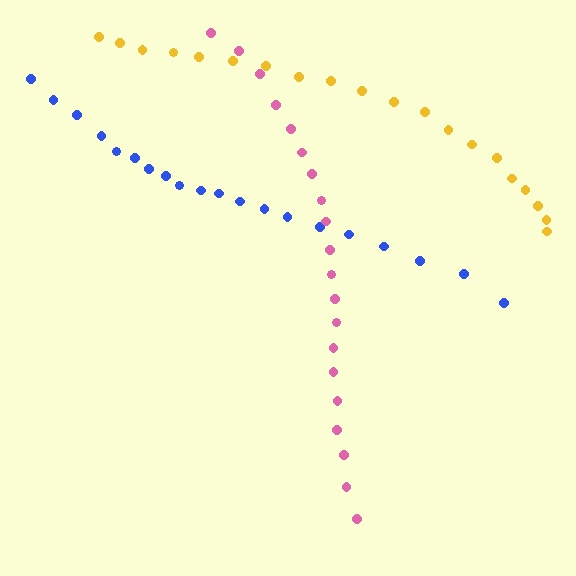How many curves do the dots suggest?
There are 3 distinct paths.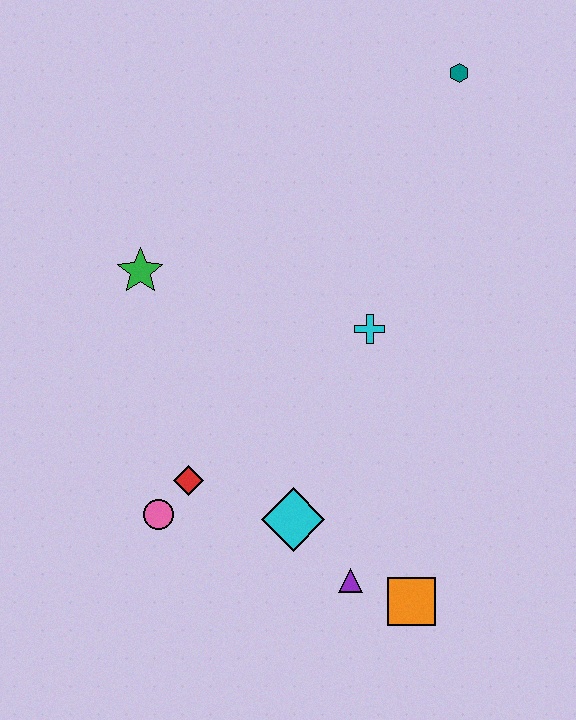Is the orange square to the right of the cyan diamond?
Yes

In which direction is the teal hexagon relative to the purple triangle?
The teal hexagon is above the purple triangle.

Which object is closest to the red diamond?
The pink circle is closest to the red diamond.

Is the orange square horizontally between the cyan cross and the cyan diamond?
No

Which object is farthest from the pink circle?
The teal hexagon is farthest from the pink circle.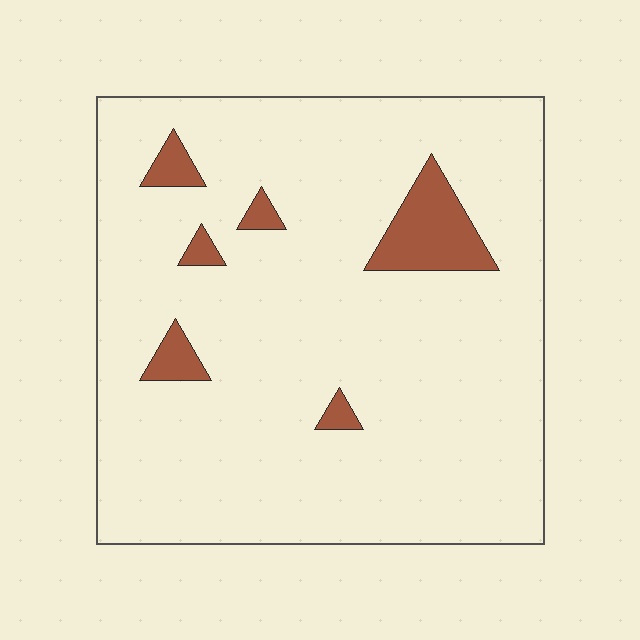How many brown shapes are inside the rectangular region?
6.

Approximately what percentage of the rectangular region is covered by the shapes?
Approximately 10%.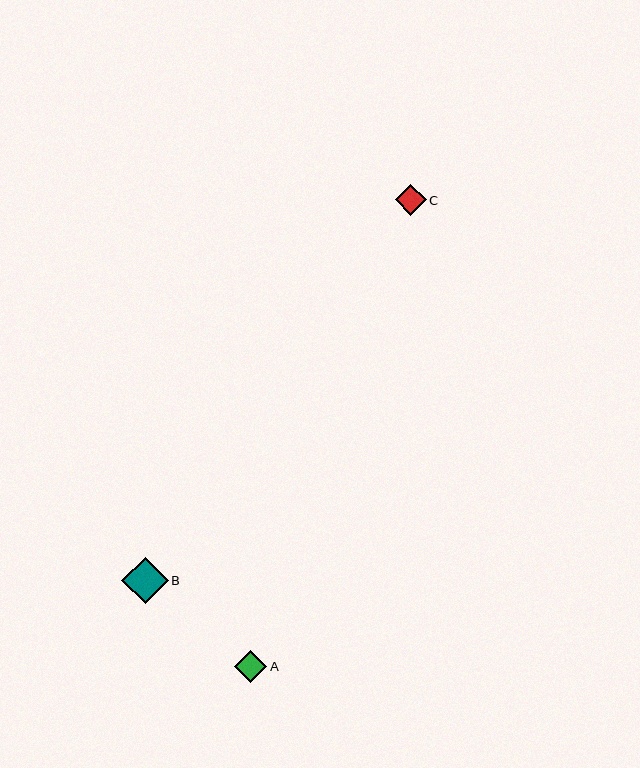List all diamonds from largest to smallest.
From largest to smallest: B, A, C.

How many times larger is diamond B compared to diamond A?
Diamond B is approximately 1.5 times the size of diamond A.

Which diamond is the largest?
Diamond B is the largest with a size of approximately 46 pixels.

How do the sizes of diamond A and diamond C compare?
Diamond A and diamond C are approximately the same size.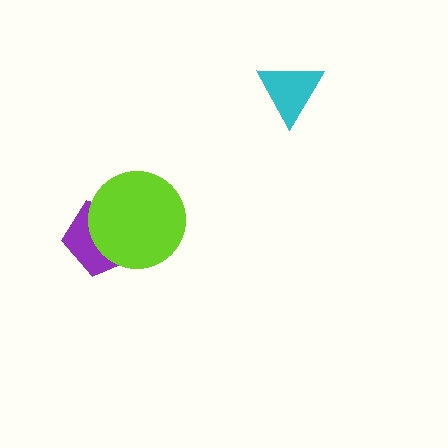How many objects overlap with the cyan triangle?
0 objects overlap with the cyan triangle.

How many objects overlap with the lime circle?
1 object overlaps with the lime circle.